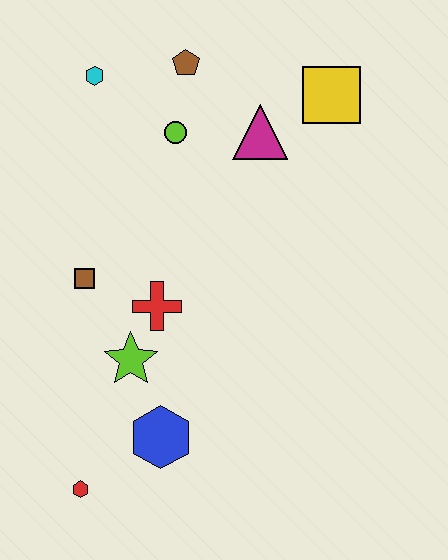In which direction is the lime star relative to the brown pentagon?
The lime star is below the brown pentagon.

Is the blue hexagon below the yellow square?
Yes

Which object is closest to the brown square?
The red cross is closest to the brown square.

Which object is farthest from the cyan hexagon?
The red hexagon is farthest from the cyan hexagon.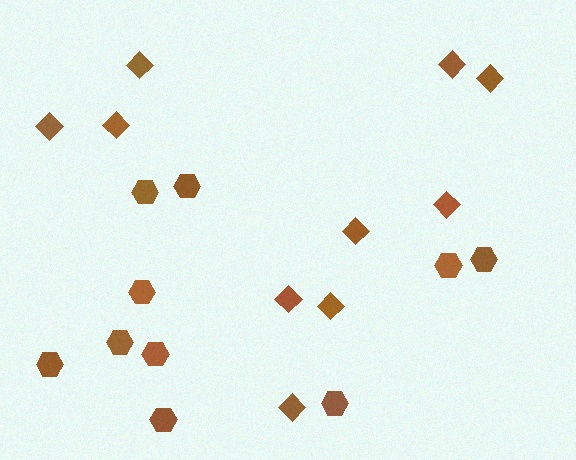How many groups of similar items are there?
There are 2 groups: one group of diamonds (10) and one group of hexagons (10).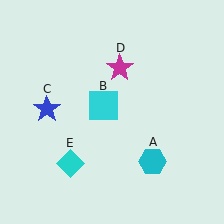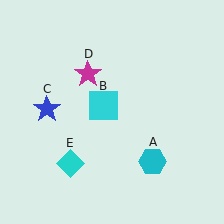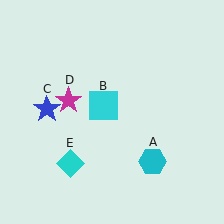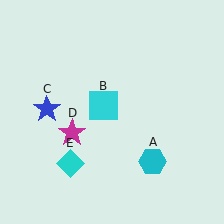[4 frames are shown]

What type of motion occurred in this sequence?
The magenta star (object D) rotated counterclockwise around the center of the scene.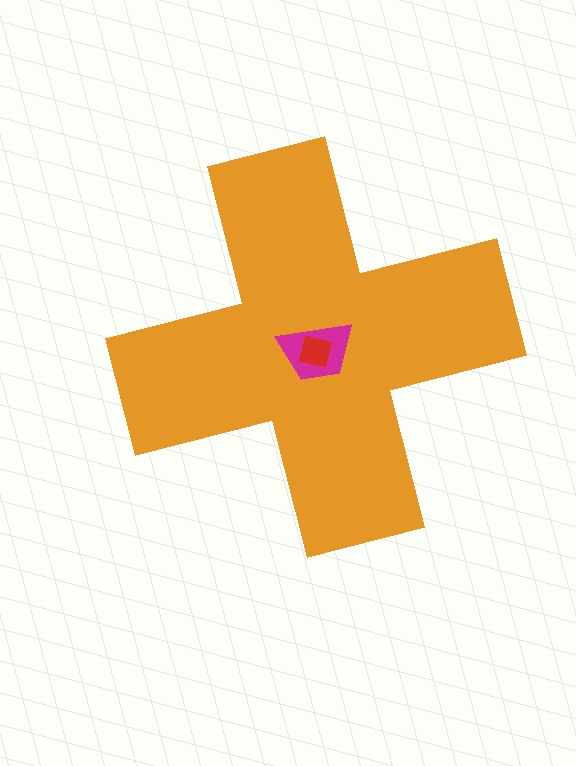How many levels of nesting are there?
3.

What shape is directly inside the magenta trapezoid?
The red square.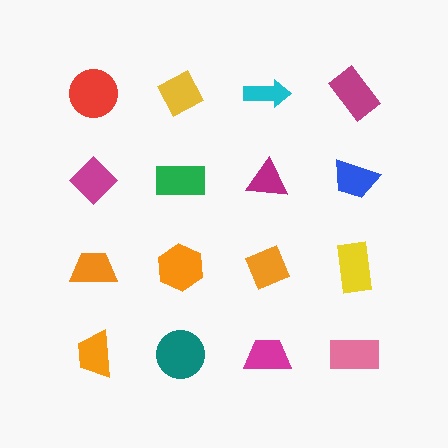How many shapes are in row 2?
4 shapes.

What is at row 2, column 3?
A magenta triangle.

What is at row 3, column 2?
An orange hexagon.